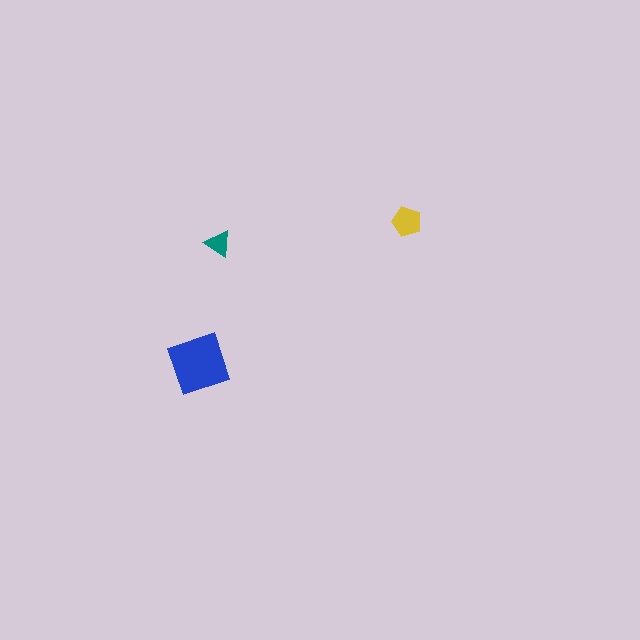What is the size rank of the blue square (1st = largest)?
1st.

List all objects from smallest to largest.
The teal triangle, the yellow pentagon, the blue square.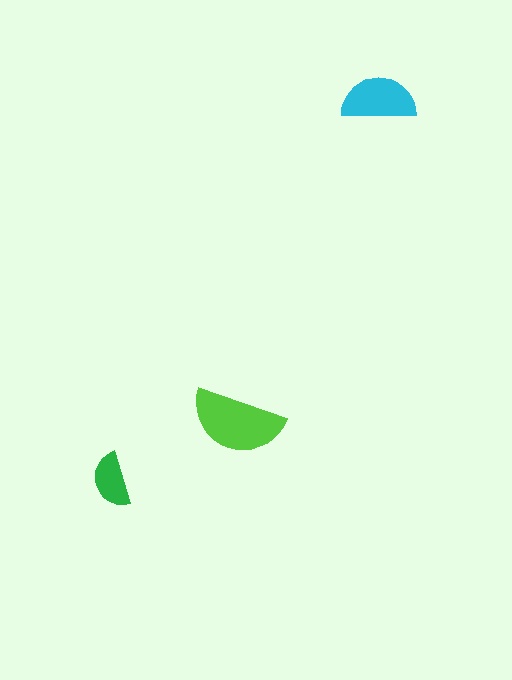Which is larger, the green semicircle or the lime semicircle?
The lime one.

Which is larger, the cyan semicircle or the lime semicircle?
The lime one.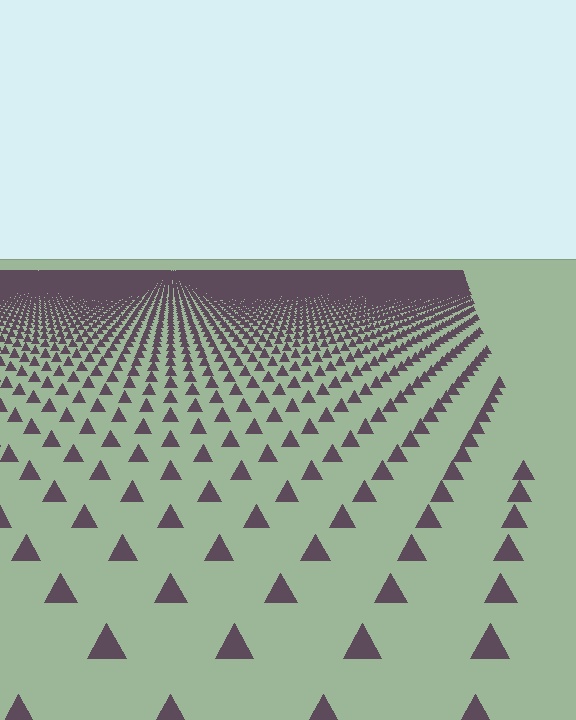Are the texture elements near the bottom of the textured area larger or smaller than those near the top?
Larger. Near the bottom, elements are closer to the viewer and appear at a bigger on-screen size.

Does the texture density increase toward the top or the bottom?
Density increases toward the top.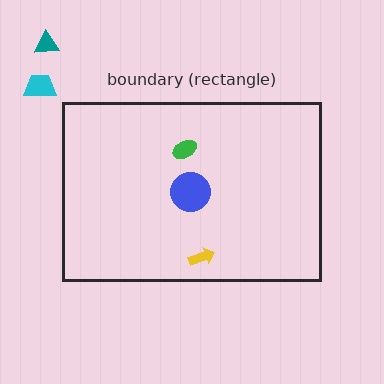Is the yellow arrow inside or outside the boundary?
Inside.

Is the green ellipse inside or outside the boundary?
Inside.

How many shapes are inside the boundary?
3 inside, 2 outside.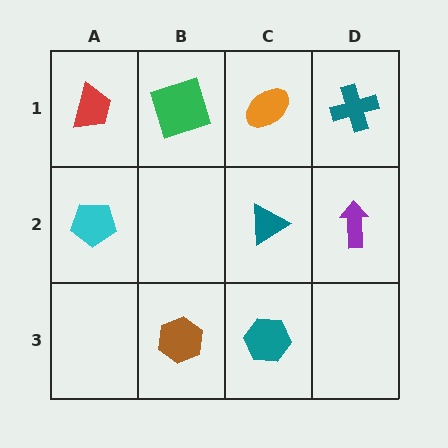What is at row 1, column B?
A green square.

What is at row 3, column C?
A teal hexagon.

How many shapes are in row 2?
3 shapes.